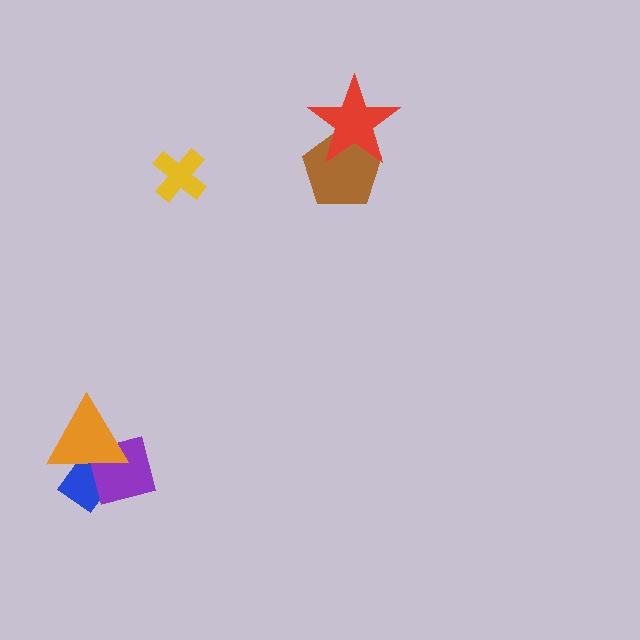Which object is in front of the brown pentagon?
The red star is in front of the brown pentagon.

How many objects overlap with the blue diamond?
2 objects overlap with the blue diamond.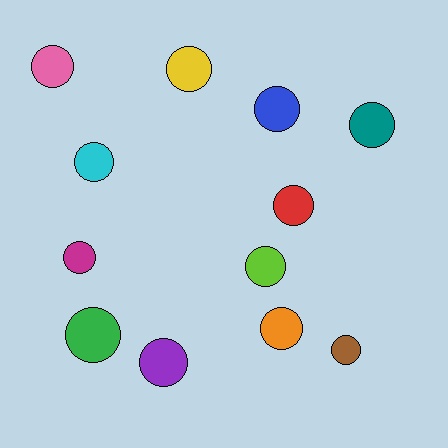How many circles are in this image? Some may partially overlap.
There are 12 circles.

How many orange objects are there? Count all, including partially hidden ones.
There is 1 orange object.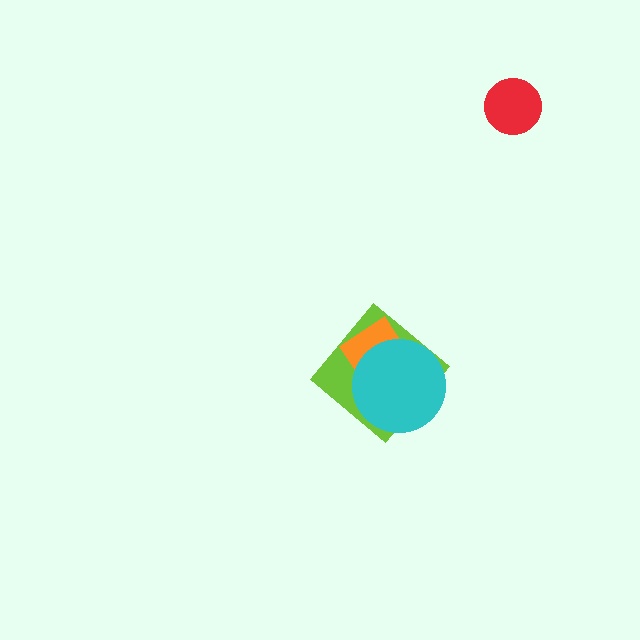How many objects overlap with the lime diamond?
2 objects overlap with the lime diamond.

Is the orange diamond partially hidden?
Yes, it is partially covered by another shape.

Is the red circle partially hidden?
No, no other shape covers it.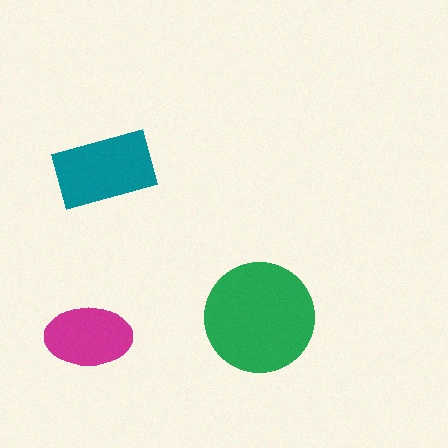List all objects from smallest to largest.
The magenta ellipse, the teal rectangle, the green circle.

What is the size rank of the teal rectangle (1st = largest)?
2nd.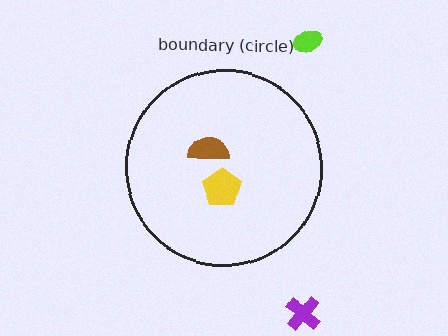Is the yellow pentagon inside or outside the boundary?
Inside.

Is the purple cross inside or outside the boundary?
Outside.